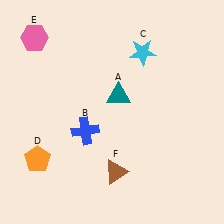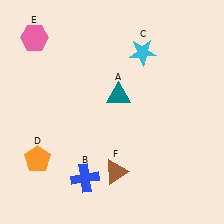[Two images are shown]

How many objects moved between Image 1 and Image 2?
1 object moved between the two images.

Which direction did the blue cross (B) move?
The blue cross (B) moved down.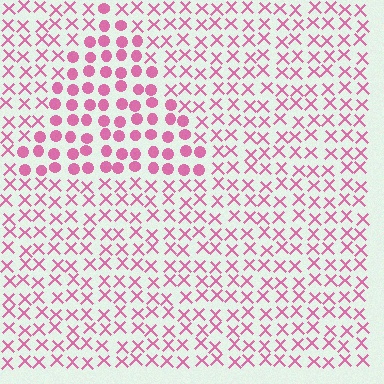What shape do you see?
I see a triangle.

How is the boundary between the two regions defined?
The boundary is defined by a change in element shape: circles inside vs. X marks outside. All elements share the same color and spacing.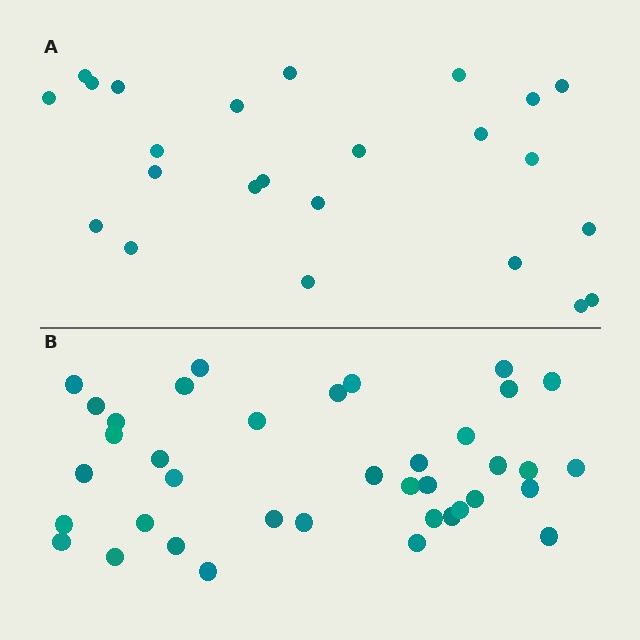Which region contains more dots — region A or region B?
Region B (the bottom region) has more dots.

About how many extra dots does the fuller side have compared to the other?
Region B has approximately 15 more dots than region A.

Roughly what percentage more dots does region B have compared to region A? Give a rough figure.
About 60% more.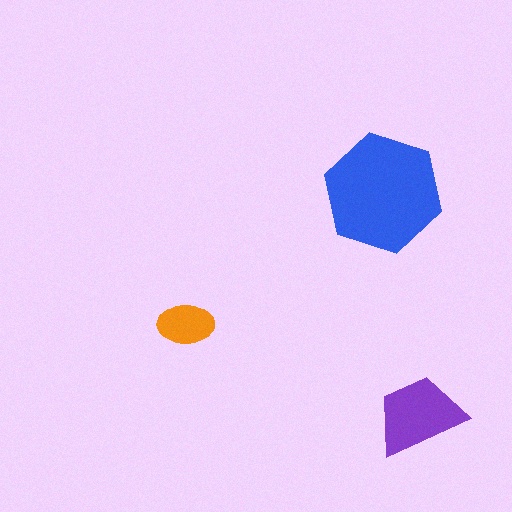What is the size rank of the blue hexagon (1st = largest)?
1st.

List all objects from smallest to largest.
The orange ellipse, the purple trapezoid, the blue hexagon.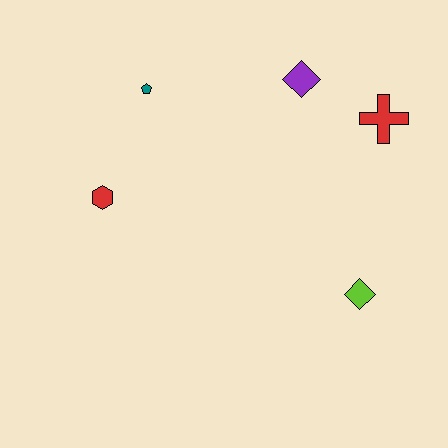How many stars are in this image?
There are no stars.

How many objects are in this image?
There are 5 objects.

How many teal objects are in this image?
There is 1 teal object.